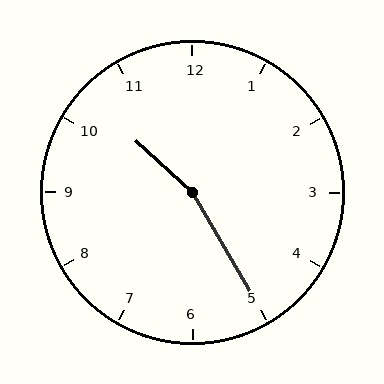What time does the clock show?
10:25.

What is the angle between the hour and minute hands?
Approximately 162 degrees.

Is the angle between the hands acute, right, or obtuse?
It is obtuse.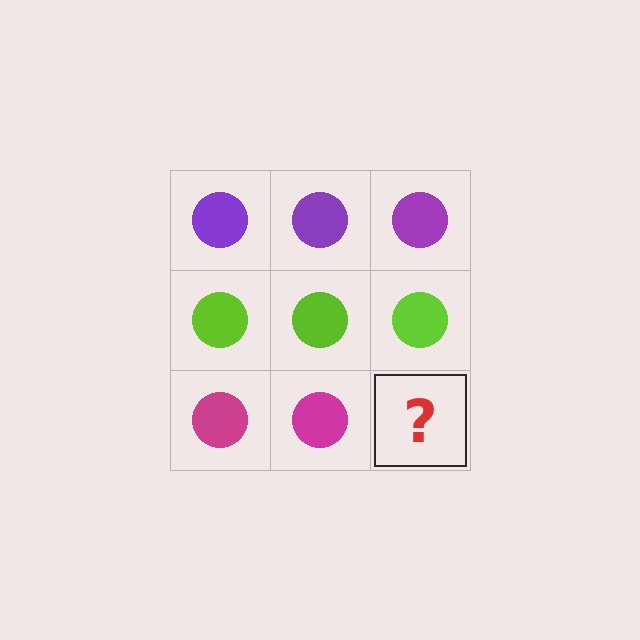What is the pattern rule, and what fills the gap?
The rule is that each row has a consistent color. The gap should be filled with a magenta circle.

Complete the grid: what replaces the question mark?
The question mark should be replaced with a magenta circle.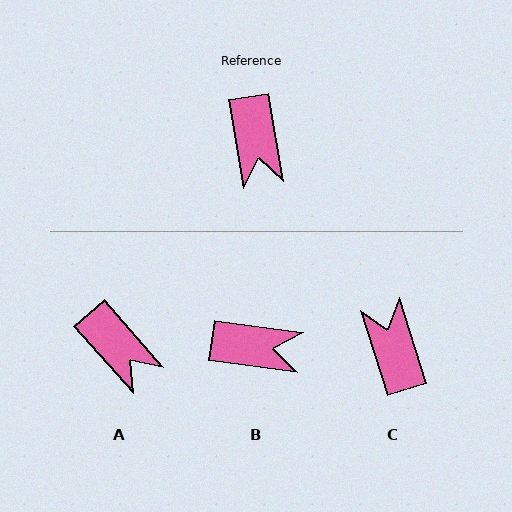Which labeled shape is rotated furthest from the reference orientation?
C, about 172 degrees away.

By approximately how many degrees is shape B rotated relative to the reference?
Approximately 73 degrees counter-clockwise.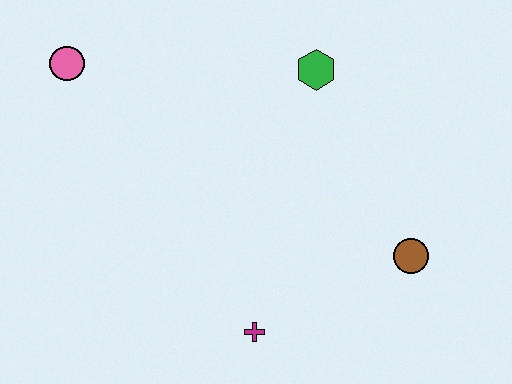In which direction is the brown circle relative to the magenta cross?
The brown circle is to the right of the magenta cross.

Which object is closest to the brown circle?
The magenta cross is closest to the brown circle.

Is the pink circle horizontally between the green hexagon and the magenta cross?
No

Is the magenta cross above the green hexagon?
No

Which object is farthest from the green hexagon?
The magenta cross is farthest from the green hexagon.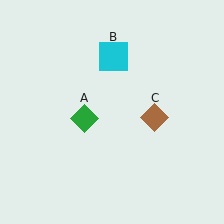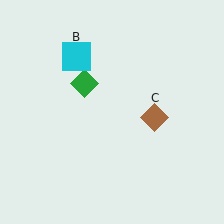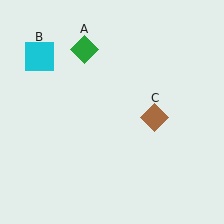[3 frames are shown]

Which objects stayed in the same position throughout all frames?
Brown diamond (object C) remained stationary.